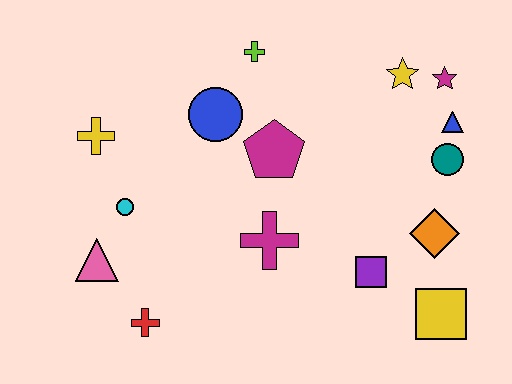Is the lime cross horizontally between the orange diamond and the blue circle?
Yes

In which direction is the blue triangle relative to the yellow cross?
The blue triangle is to the right of the yellow cross.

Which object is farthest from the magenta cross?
The magenta star is farthest from the magenta cross.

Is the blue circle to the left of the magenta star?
Yes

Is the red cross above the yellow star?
No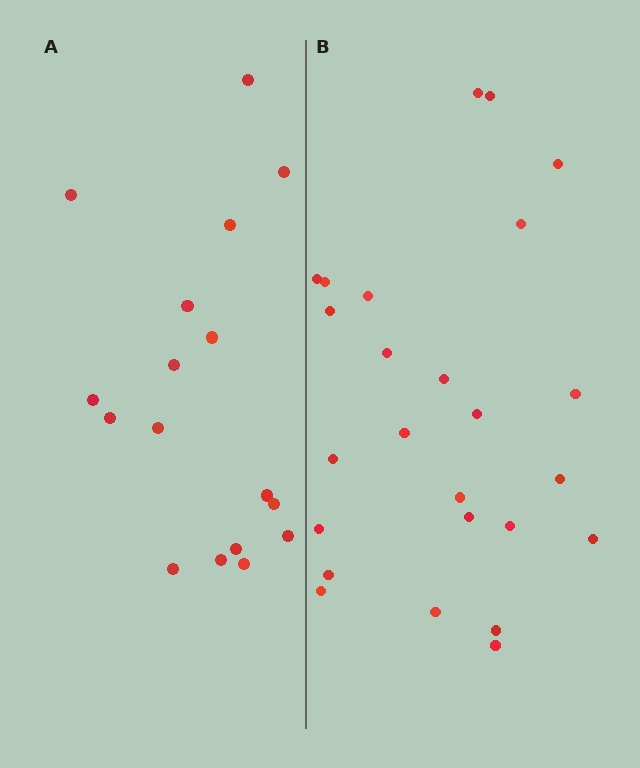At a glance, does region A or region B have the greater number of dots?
Region B (the right region) has more dots.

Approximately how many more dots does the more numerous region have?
Region B has roughly 8 or so more dots than region A.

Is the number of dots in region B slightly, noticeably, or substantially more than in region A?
Region B has substantially more. The ratio is roughly 1.5 to 1.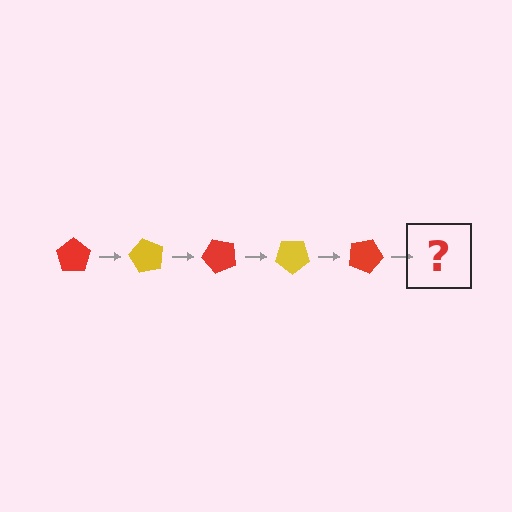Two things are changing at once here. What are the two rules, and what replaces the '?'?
The two rules are that it rotates 60 degrees each step and the color cycles through red and yellow. The '?' should be a yellow pentagon, rotated 300 degrees from the start.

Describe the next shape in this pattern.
It should be a yellow pentagon, rotated 300 degrees from the start.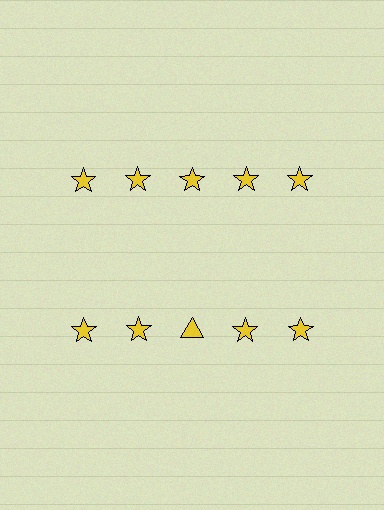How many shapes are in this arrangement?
There are 10 shapes arranged in a grid pattern.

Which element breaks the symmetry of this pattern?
The yellow triangle in the second row, center column breaks the symmetry. All other shapes are yellow stars.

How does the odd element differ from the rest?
It has a different shape: triangle instead of star.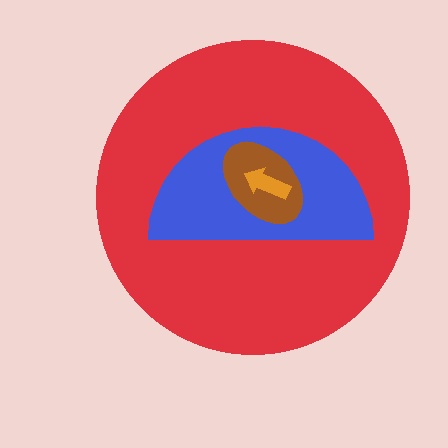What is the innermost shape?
The orange arrow.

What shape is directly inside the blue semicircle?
The brown ellipse.